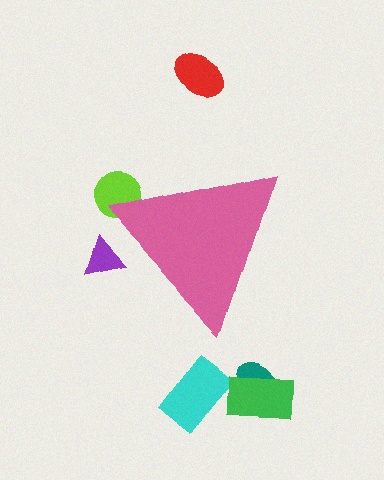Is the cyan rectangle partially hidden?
No, the cyan rectangle is fully visible.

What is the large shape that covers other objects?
A pink triangle.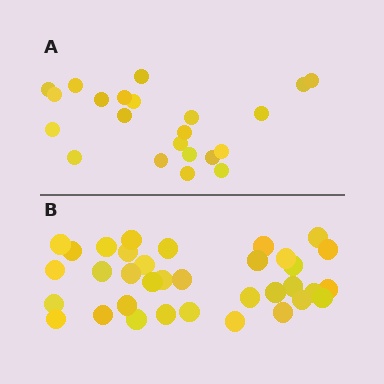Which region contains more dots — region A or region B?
Region B (the bottom region) has more dots.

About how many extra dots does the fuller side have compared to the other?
Region B has approximately 15 more dots than region A.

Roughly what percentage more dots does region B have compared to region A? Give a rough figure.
About 60% more.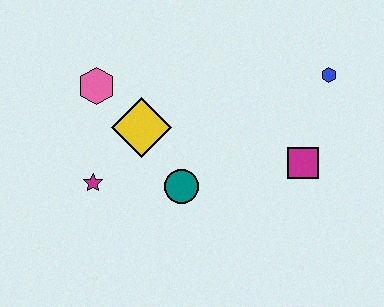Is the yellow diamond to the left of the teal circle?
Yes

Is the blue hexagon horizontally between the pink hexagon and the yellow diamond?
No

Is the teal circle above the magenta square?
No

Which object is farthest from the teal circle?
The blue hexagon is farthest from the teal circle.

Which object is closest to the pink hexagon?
The yellow diamond is closest to the pink hexagon.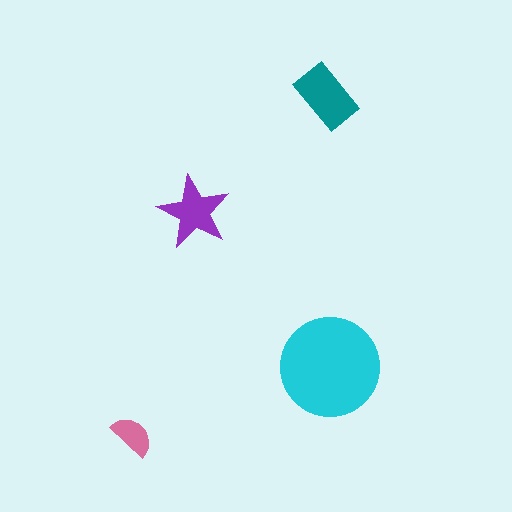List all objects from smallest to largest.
The pink semicircle, the purple star, the teal rectangle, the cyan circle.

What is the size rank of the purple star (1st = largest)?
3rd.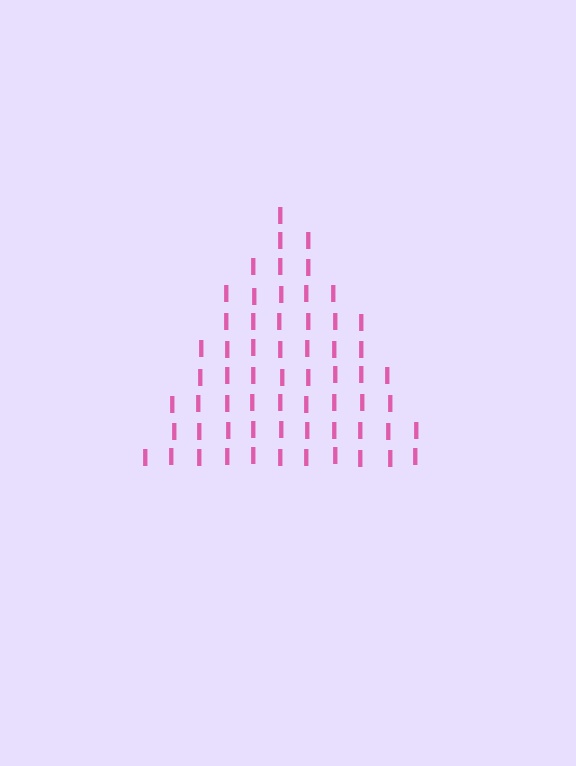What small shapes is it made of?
It is made of small letter I's.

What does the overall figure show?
The overall figure shows a triangle.